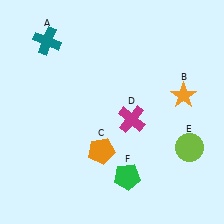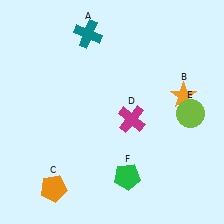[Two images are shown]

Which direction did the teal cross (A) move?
The teal cross (A) moved right.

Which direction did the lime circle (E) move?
The lime circle (E) moved up.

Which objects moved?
The objects that moved are: the teal cross (A), the orange pentagon (C), the lime circle (E).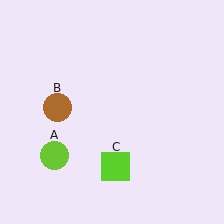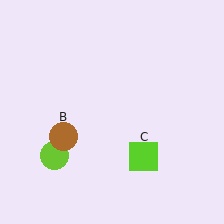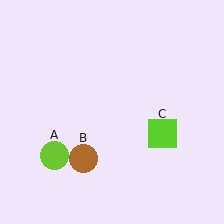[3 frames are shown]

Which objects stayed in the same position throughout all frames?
Lime circle (object A) remained stationary.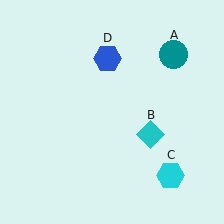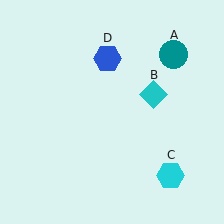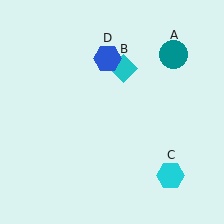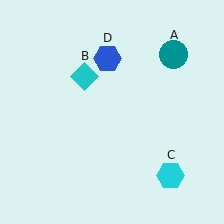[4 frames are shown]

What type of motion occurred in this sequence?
The cyan diamond (object B) rotated counterclockwise around the center of the scene.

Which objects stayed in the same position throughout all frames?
Teal circle (object A) and cyan hexagon (object C) and blue hexagon (object D) remained stationary.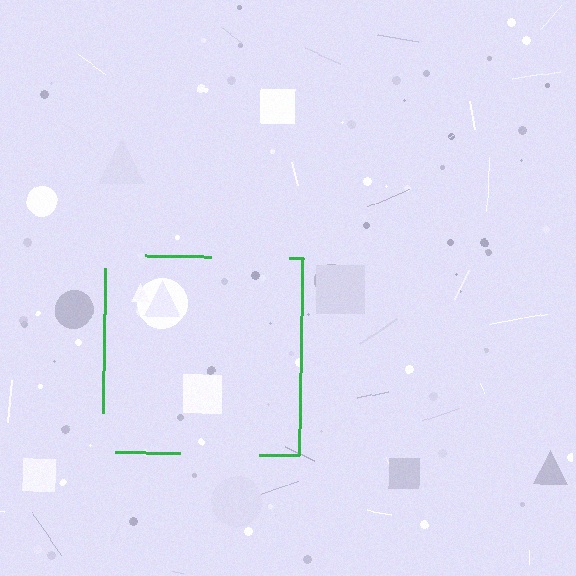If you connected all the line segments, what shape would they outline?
They would outline a square.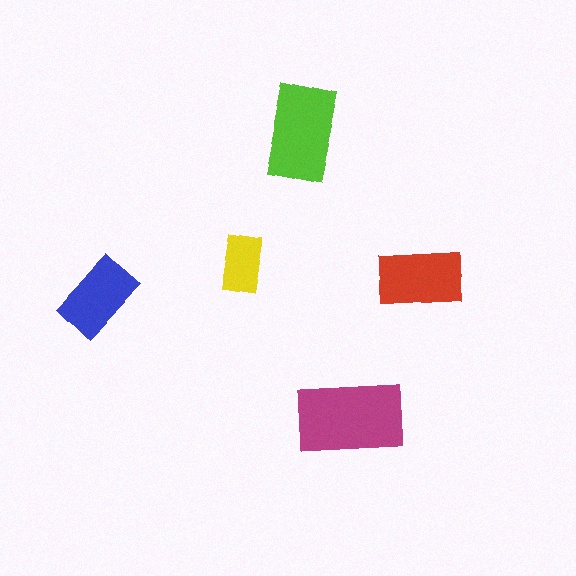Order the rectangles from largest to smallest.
the magenta one, the lime one, the red one, the blue one, the yellow one.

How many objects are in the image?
There are 5 objects in the image.